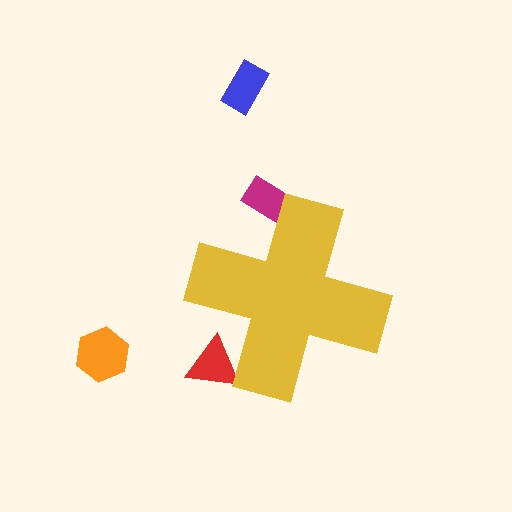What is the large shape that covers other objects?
A yellow cross.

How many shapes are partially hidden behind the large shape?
2 shapes are partially hidden.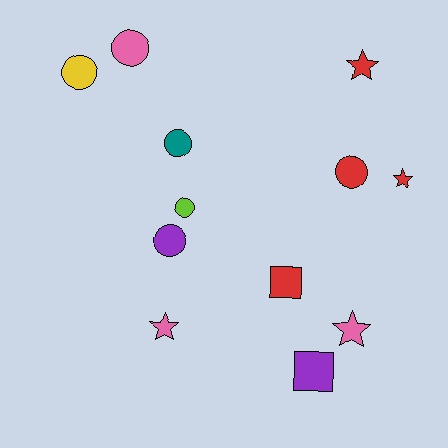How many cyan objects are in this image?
There are no cyan objects.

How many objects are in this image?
There are 12 objects.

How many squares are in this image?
There are 2 squares.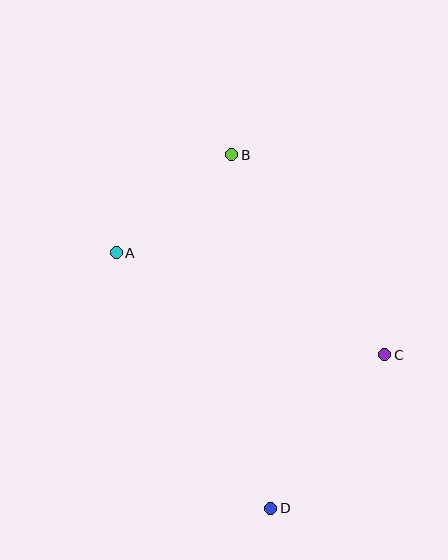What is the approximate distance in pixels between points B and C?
The distance between B and C is approximately 251 pixels.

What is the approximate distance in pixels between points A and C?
The distance between A and C is approximately 287 pixels.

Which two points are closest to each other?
Points A and B are closest to each other.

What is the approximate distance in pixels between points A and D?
The distance between A and D is approximately 299 pixels.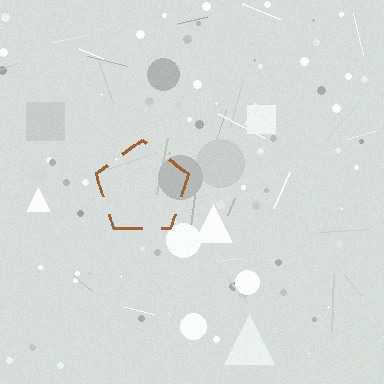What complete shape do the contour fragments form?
The contour fragments form a pentagon.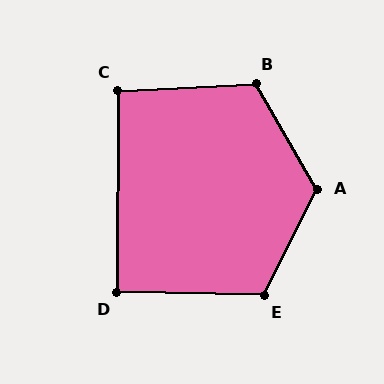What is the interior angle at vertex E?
Approximately 116 degrees (obtuse).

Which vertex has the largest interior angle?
A, at approximately 123 degrees.